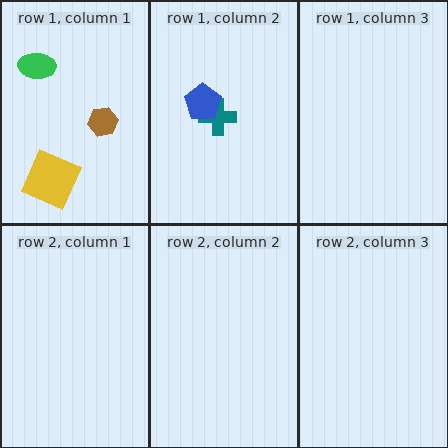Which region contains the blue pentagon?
The row 1, column 2 region.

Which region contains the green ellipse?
The row 1, column 1 region.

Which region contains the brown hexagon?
The row 1, column 1 region.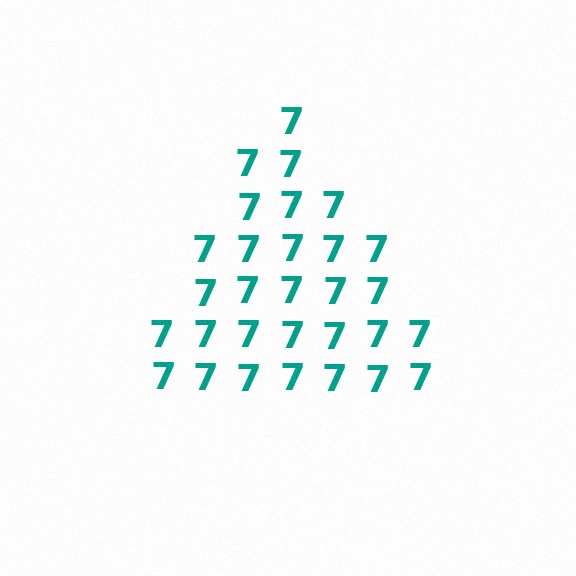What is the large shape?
The large shape is a triangle.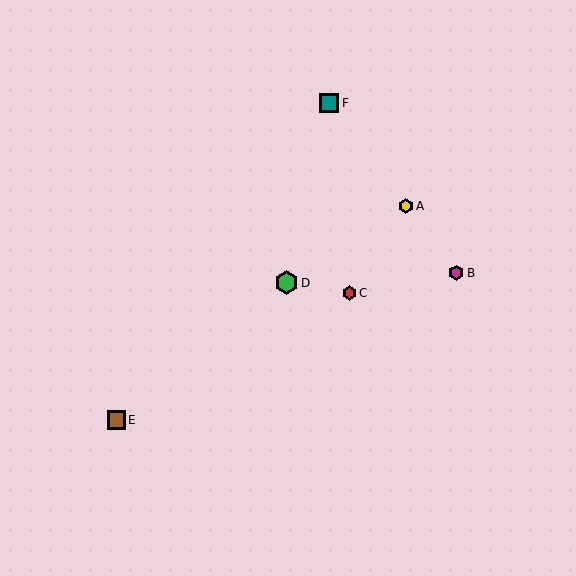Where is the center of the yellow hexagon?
The center of the yellow hexagon is at (406, 206).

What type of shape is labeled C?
Shape C is a red hexagon.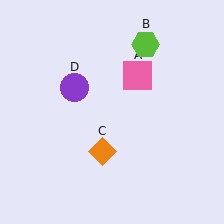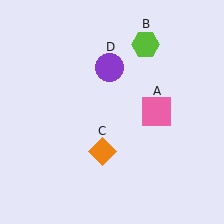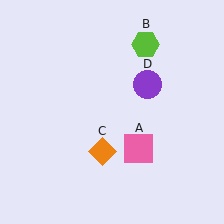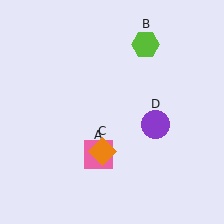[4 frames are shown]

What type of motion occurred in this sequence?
The pink square (object A), purple circle (object D) rotated clockwise around the center of the scene.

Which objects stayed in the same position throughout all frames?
Lime hexagon (object B) and orange diamond (object C) remained stationary.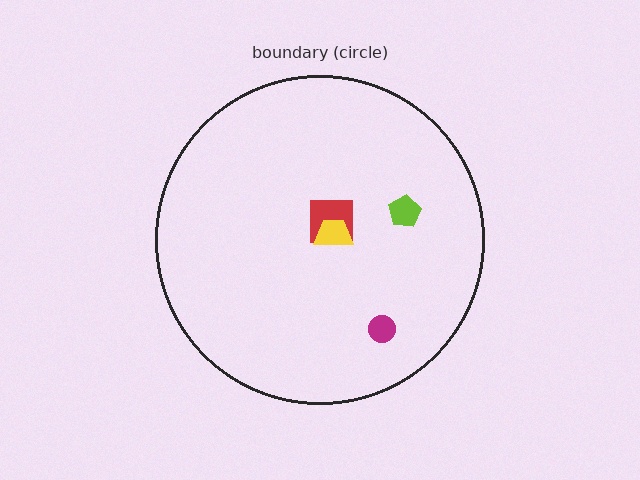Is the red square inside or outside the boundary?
Inside.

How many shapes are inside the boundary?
4 inside, 0 outside.